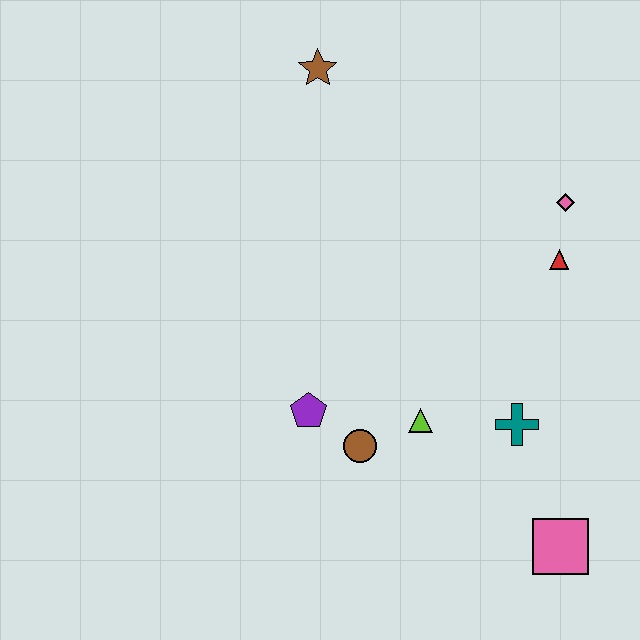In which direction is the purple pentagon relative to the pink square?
The purple pentagon is to the left of the pink square.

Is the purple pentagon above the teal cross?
Yes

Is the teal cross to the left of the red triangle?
Yes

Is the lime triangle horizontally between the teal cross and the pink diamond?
No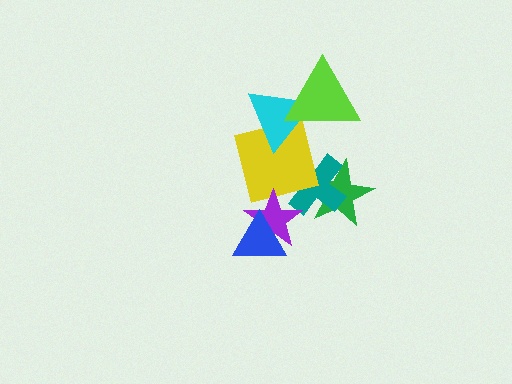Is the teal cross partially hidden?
Yes, it is partially covered by another shape.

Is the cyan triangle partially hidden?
Yes, it is partially covered by another shape.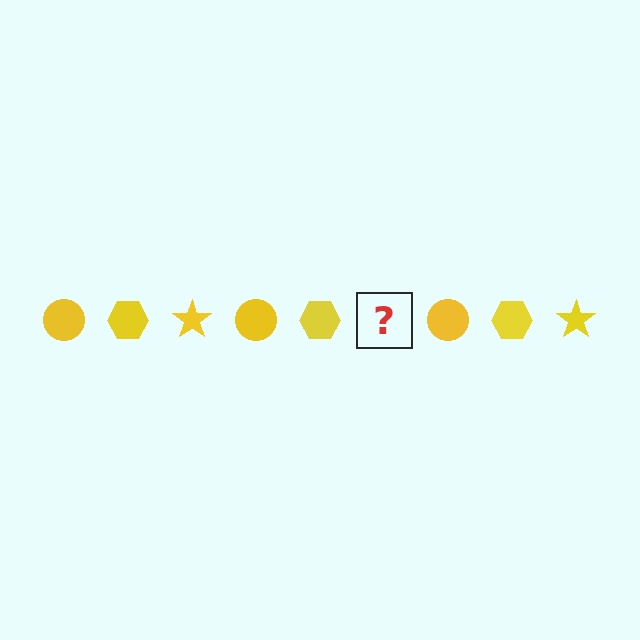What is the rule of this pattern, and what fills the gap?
The rule is that the pattern cycles through circle, hexagon, star shapes in yellow. The gap should be filled with a yellow star.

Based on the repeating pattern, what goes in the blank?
The blank should be a yellow star.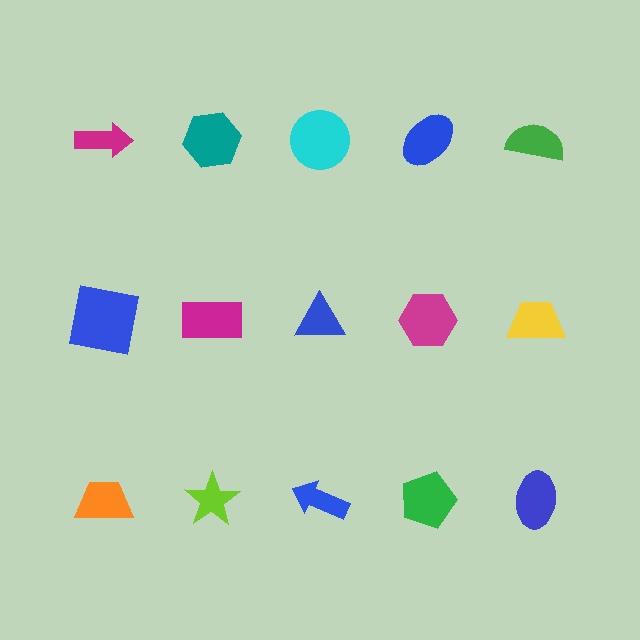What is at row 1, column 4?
A blue ellipse.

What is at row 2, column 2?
A magenta rectangle.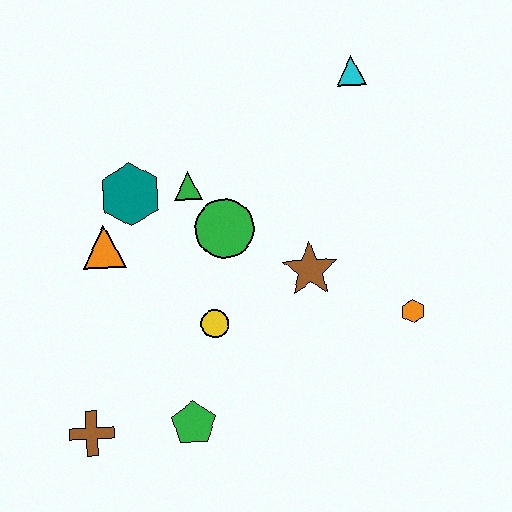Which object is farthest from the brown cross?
The cyan triangle is farthest from the brown cross.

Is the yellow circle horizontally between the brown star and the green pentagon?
Yes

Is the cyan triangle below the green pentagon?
No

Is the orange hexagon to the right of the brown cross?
Yes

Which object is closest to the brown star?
The green circle is closest to the brown star.